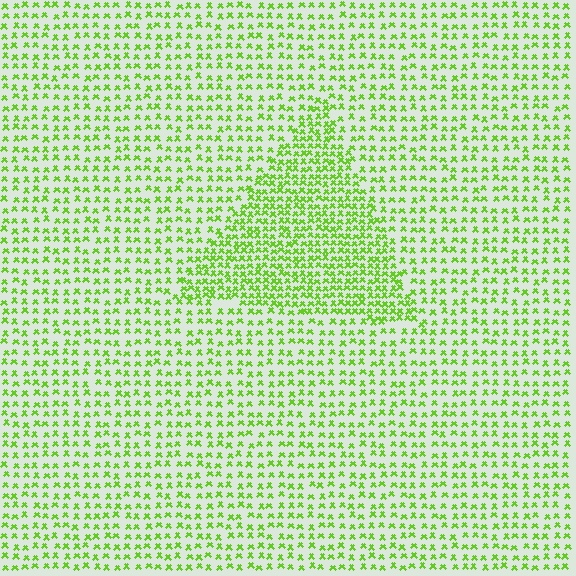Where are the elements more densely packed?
The elements are more densely packed inside the triangle boundary.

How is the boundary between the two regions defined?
The boundary is defined by a change in element density (approximately 1.9x ratio). All elements are the same color, size, and shape.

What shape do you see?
I see a triangle.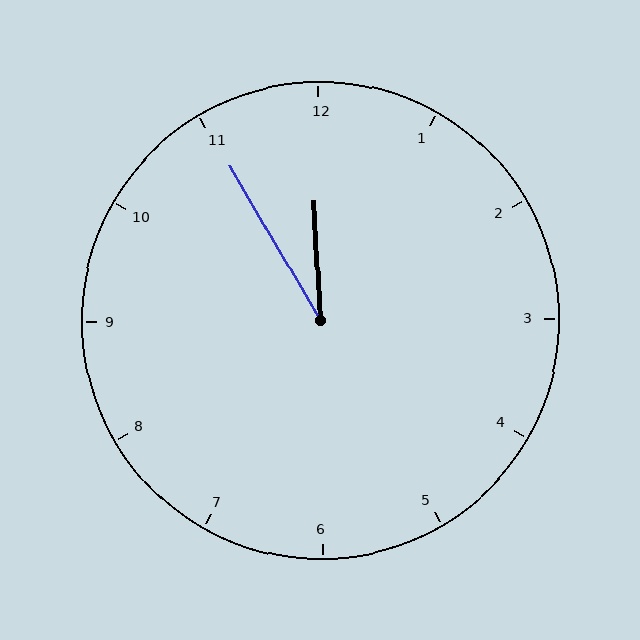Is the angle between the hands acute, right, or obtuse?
It is acute.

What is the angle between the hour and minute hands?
Approximately 28 degrees.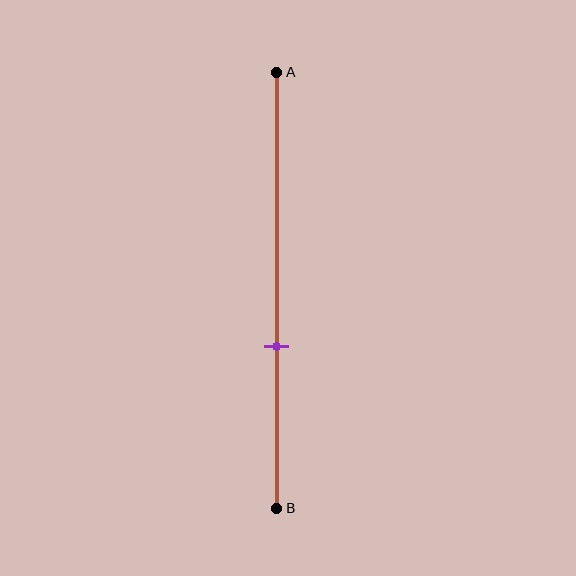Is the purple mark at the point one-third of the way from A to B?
No, the mark is at about 65% from A, not at the 33% one-third point.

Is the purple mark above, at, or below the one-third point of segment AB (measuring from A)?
The purple mark is below the one-third point of segment AB.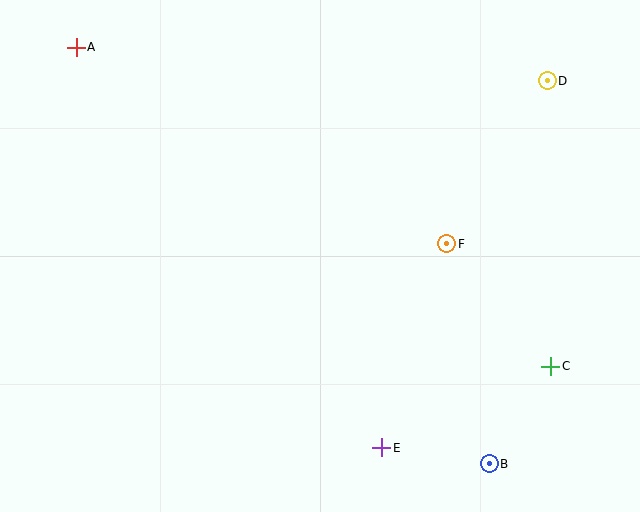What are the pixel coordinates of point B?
Point B is at (489, 464).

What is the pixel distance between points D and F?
The distance between D and F is 191 pixels.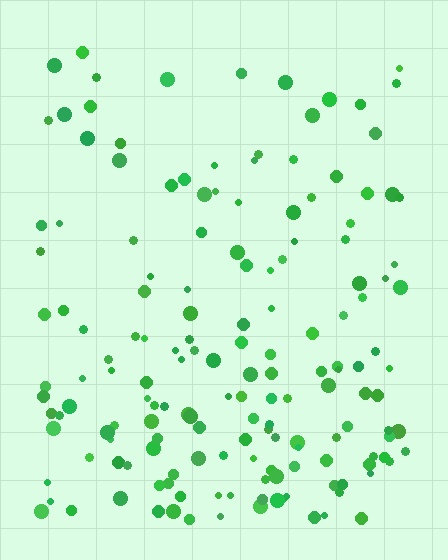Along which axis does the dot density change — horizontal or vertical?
Vertical.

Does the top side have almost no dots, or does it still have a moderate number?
Still a moderate number, just noticeably fewer than the bottom.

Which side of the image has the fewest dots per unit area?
The top.